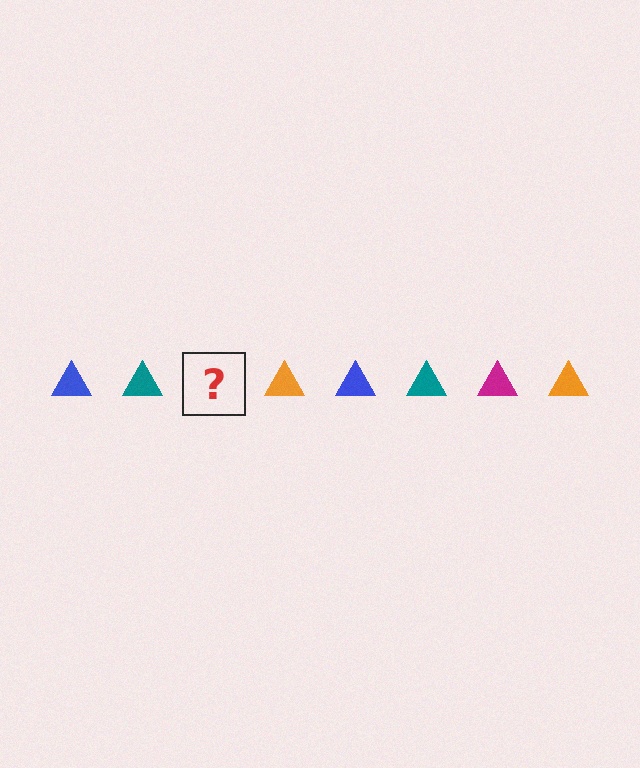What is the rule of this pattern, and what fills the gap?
The rule is that the pattern cycles through blue, teal, magenta, orange triangles. The gap should be filled with a magenta triangle.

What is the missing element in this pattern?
The missing element is a magenta triangle.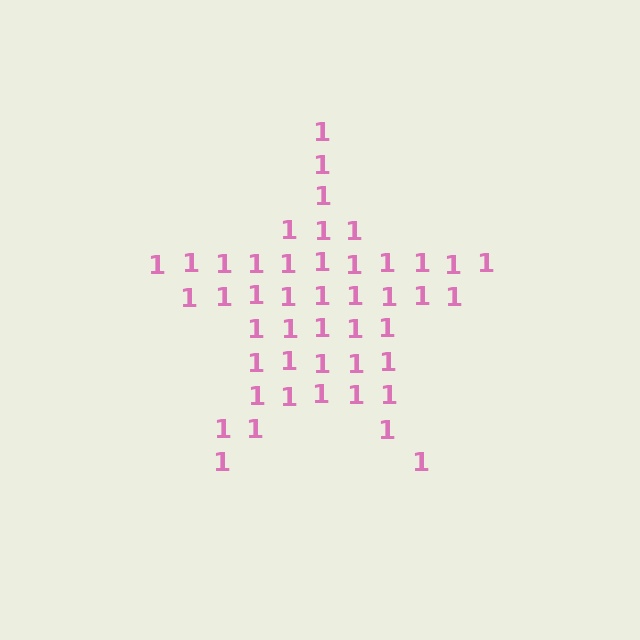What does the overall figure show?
The overall figure shows a star.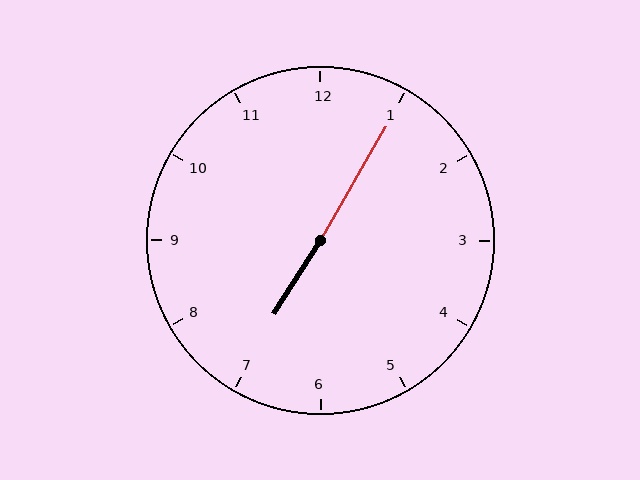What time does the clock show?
7:05.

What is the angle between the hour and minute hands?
Approximately 178 degrees.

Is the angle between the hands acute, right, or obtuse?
It is obtuse.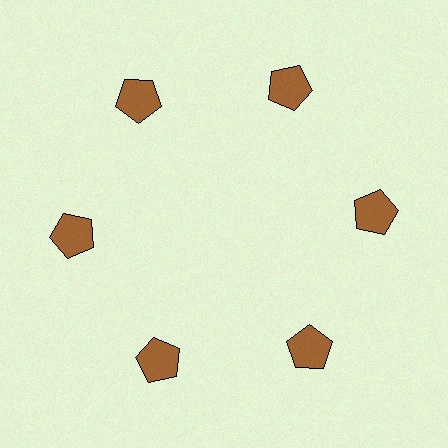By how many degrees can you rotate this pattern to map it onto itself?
The pattern maps onto itself every 60 degrees of rotation.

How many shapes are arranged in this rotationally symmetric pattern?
There are 6 shapes, arranged in 6 groups of 1.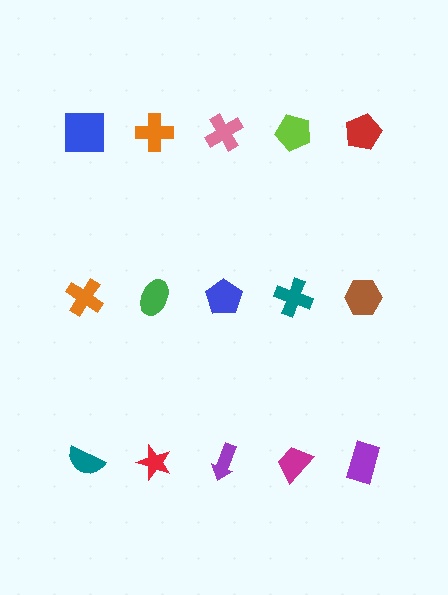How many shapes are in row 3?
5 shapes.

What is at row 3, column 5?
A purple rectangle.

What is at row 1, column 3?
A pink cross.